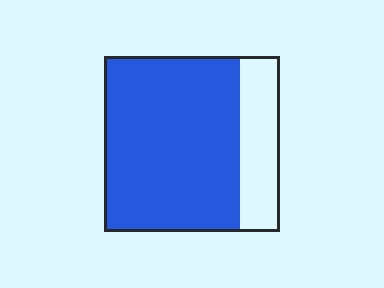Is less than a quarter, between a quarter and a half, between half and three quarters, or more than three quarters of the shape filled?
More than three quarters.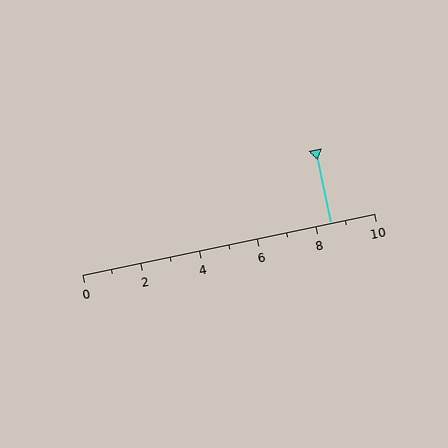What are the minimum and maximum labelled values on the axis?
The axis runs from 0 to 10.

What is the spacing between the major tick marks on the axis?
The major ticks are spaced 2 apart.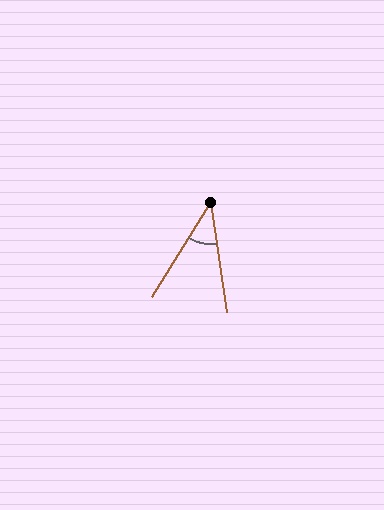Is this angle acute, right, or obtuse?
It is acute.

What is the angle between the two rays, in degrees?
Approximately 40 degrees.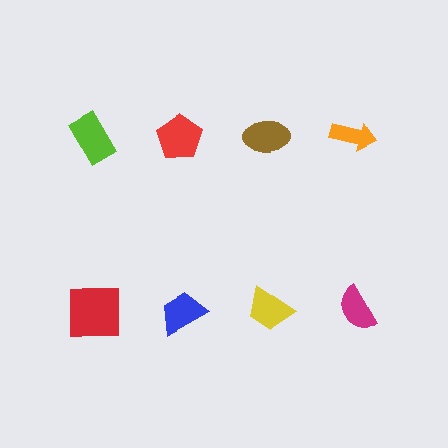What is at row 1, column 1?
A lime rectangle.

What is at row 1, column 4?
An orange arrow.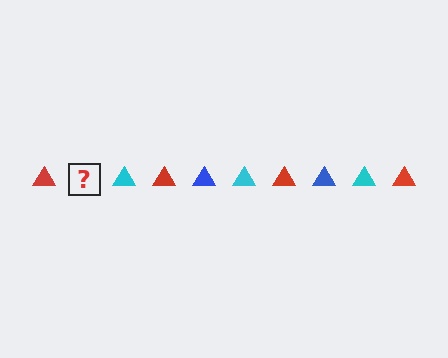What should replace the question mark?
The question mark should be replaced with a blue triangle.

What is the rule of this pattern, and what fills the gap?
The rule is that the pattern cycles through red, blue, cyan triangles. The gap should be filled with a blue triangle.